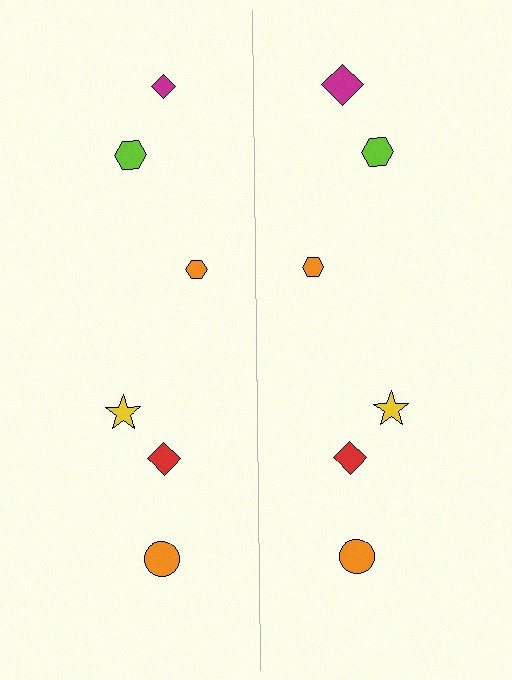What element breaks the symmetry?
The magenta diamond on the right side has a different size than its mirror counterpart.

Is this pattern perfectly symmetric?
No, the pattern is not perfectly symmetric. The magenta diamond on the right side has a different size than its mirror counterpart.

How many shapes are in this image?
There are 12 shapes in this image.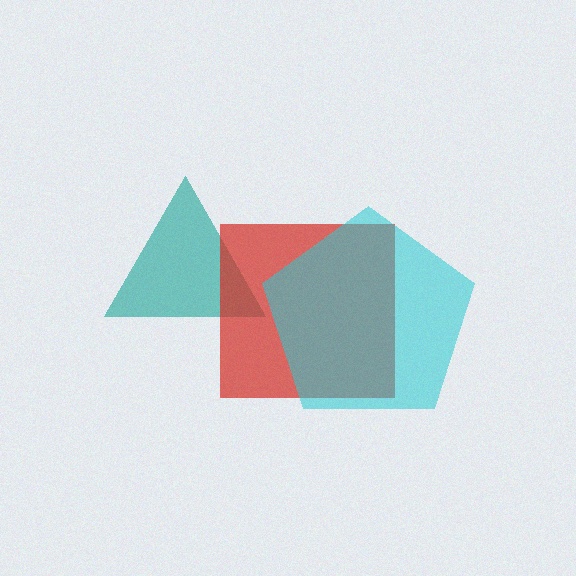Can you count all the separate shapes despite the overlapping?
Yes, there are 3 separate shapes.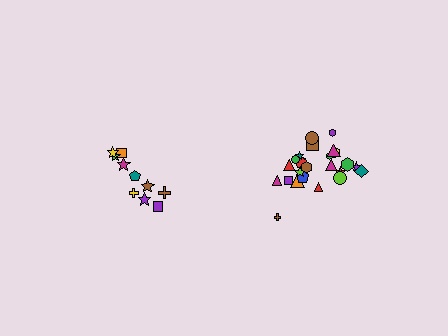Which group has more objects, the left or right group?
The right group.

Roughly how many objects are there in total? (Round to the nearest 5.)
Roughly 35 objects in total.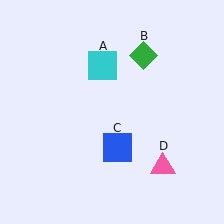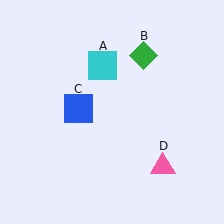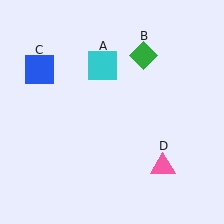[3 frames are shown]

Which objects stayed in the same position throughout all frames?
Cyan square (object A) and green diamond (object B) and pink triangle (object D) remained stationary.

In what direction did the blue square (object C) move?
The blue square (object C) moved up and to the left.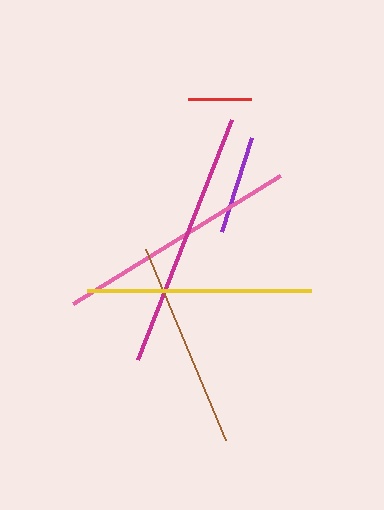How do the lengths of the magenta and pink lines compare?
The magenta and pink lines are approximately the same length.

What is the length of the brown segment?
The brown segment is approximately 207 pixels long.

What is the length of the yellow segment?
The yellow segment is approximately 224 pixels long.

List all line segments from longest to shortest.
From longest to shortest: magenta, pink, yellow, brown, purple, red.